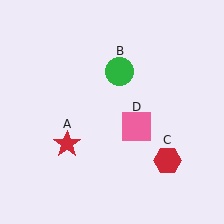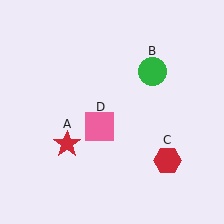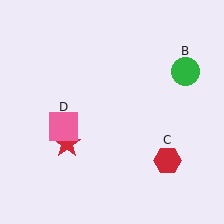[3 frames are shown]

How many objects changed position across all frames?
2 objects changed position: green circle (object B), pink square (object D).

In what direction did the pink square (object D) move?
The pink square (object D) moved left.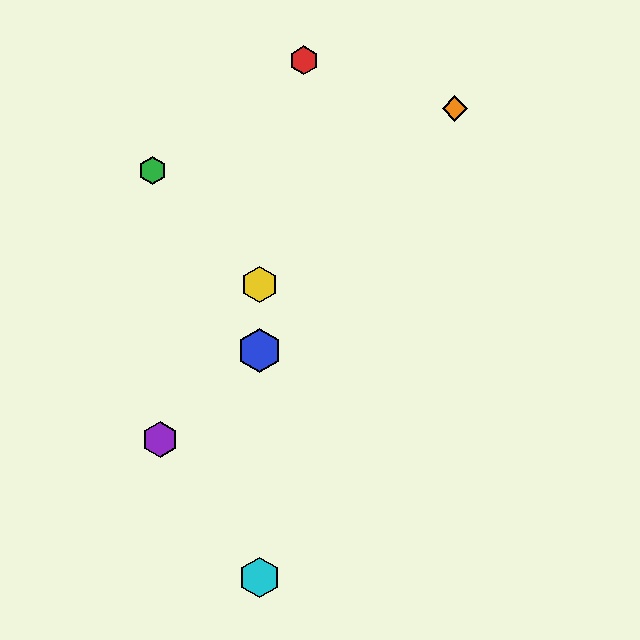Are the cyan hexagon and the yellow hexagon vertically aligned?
Yes, both are at x≈260.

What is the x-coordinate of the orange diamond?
The orange diamond is at x≈455.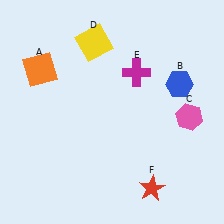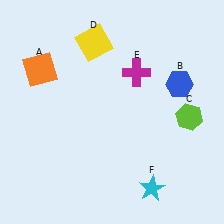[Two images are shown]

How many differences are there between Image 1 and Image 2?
There are 2 differences between the two images.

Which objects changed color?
C changed from pink to lime. F changed from red to cyan.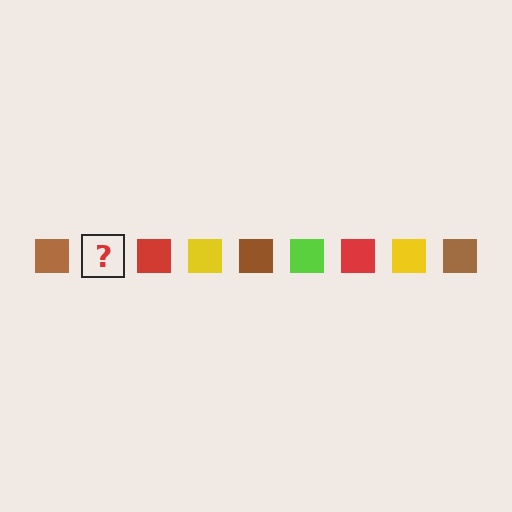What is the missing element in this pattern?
The missing element is a lime square.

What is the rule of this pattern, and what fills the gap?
The rule is that the pattern cycles through brown, lime, red, yellow squares. The gap should be filled with a lime square.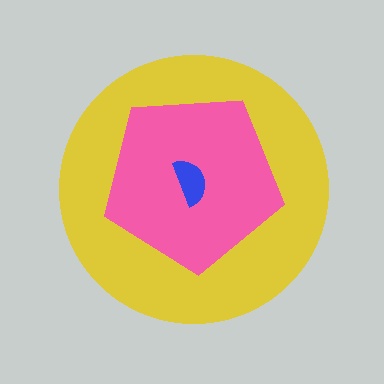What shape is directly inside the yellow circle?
The pink pentagon.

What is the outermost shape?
The yellow circle.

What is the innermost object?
The blue semicircle.